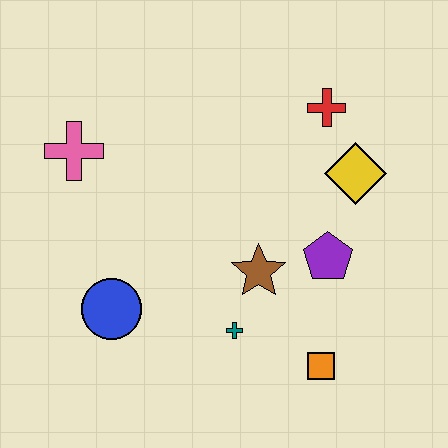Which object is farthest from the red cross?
The blue circle is farthest from the red cross.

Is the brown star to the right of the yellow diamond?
No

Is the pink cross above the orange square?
Yes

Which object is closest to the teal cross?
The brown star is closest to the teal cross.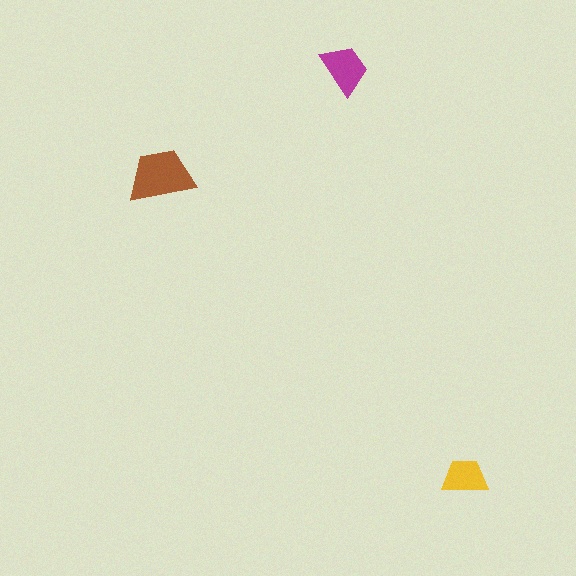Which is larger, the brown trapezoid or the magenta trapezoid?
The brown one.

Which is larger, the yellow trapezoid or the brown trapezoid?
The brown one.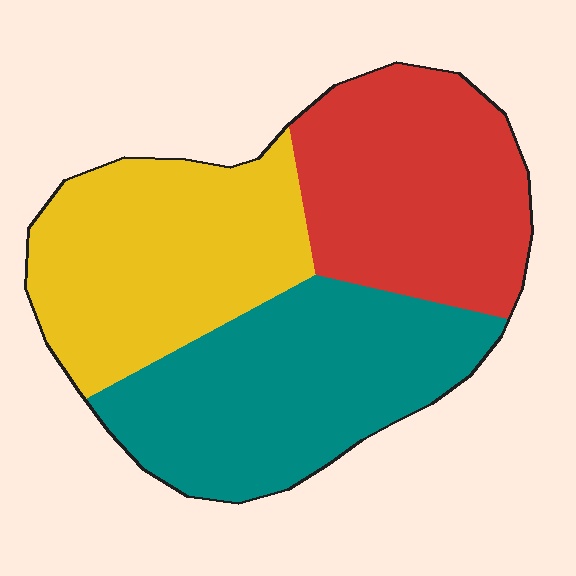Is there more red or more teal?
Teal.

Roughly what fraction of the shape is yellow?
Yellow takes up about one third (1/3) of the shape.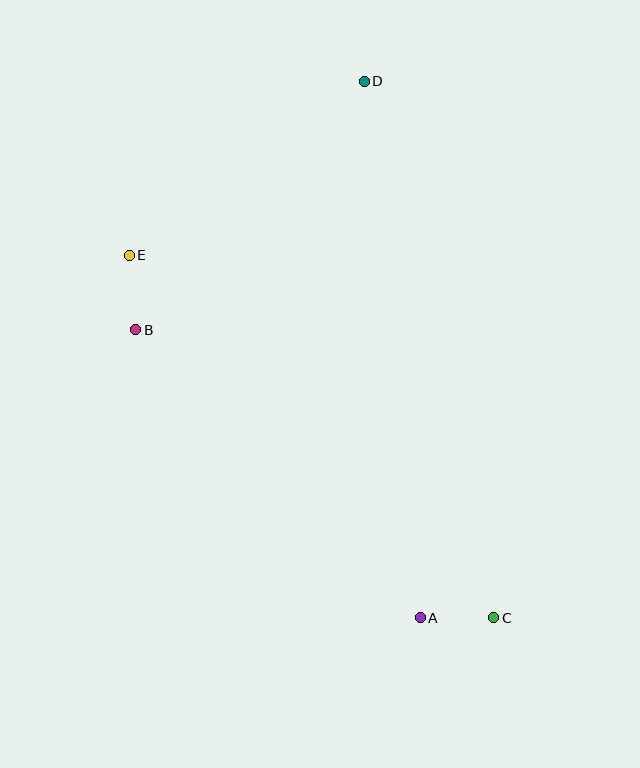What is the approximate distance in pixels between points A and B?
The distance between A and B is approximately 405 pixels.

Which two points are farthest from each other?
Points C and D are farthest from each other.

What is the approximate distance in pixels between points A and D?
The distance between A and D is approximately 540 pixels.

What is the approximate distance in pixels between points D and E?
The distance between D and E is approximately 292 pixels.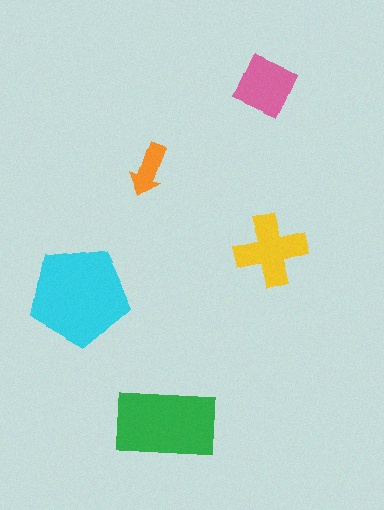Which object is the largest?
The cyan pentagon.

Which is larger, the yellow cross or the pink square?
The yellow cross.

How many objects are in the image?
There are 5 objects in the image.